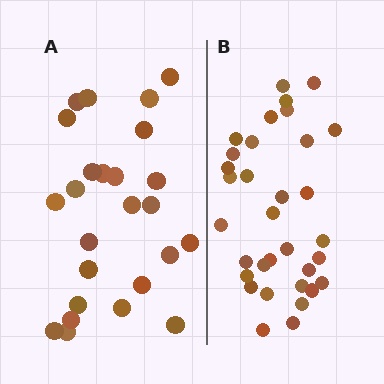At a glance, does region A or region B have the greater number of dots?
Region B (the right region) has more dots.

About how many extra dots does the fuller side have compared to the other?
Region B has roughly 8 or so more dots than region A.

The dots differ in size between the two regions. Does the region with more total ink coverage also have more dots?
No. Region A has more total ink coverage because its dots are larger, but region B actually contains more individual dots. Total area can be misleading — the number of items is what matters here.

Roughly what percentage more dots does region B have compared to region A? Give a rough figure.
About 30% more.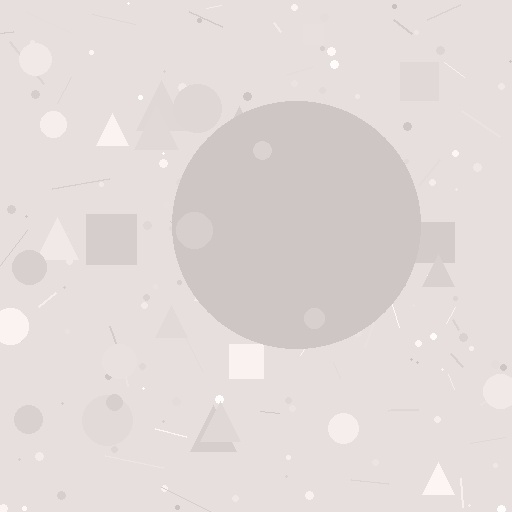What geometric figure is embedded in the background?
A circle is embedded in the background.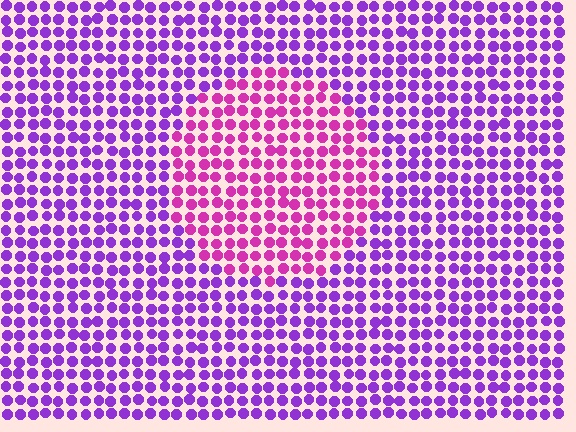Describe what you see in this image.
The image is filled with small purple elements in a uniform arrangement. A circle-shaped region is visible where the elements are tinted to a slightly different hue, forming a subtle color boundary.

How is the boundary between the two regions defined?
The boundary is defined purely by a slight shift in hue (about 38 degrees). Spacing, size, and orientation are identical on both sides.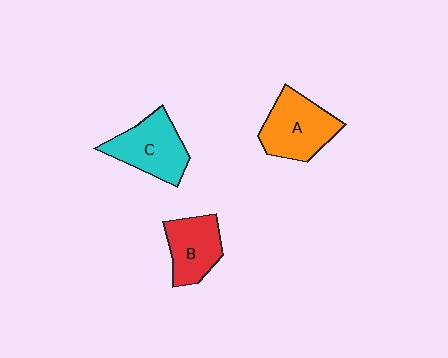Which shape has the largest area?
Shape A (orange).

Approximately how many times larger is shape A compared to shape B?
Approximately 1.3 times.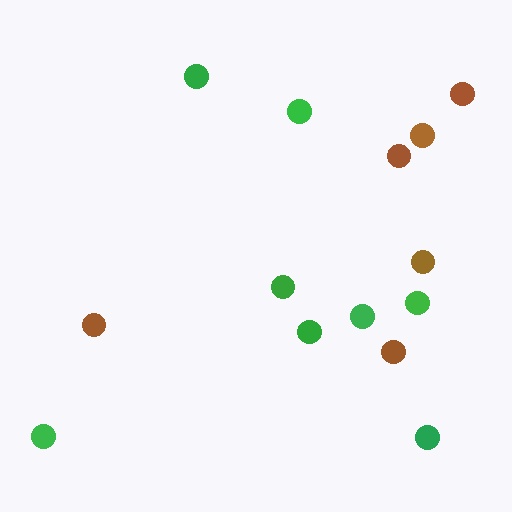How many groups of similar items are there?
There are 2 groups: one group of green circles (8) and one group of brown circles (6).